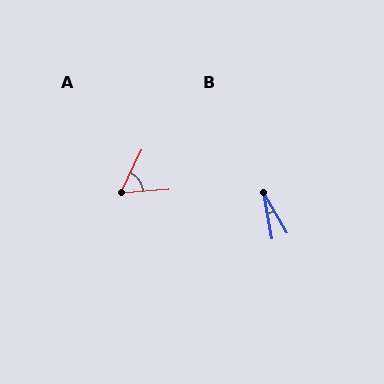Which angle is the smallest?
B, at approximately 20 degrees.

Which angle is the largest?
A, at approximately 59 degrees.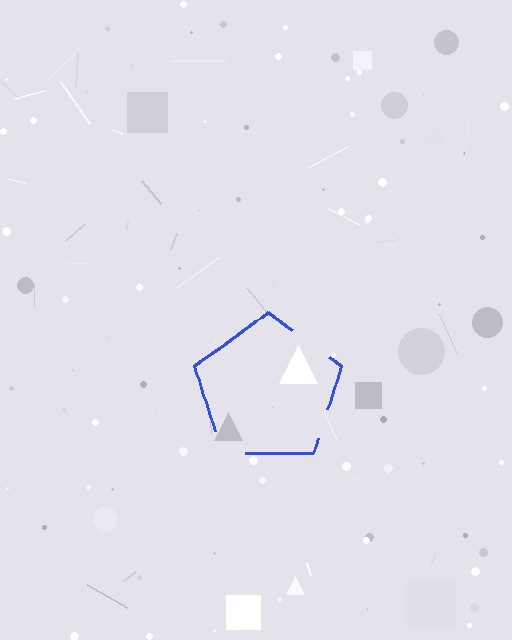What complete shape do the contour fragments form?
The contour fragments form a pentagon.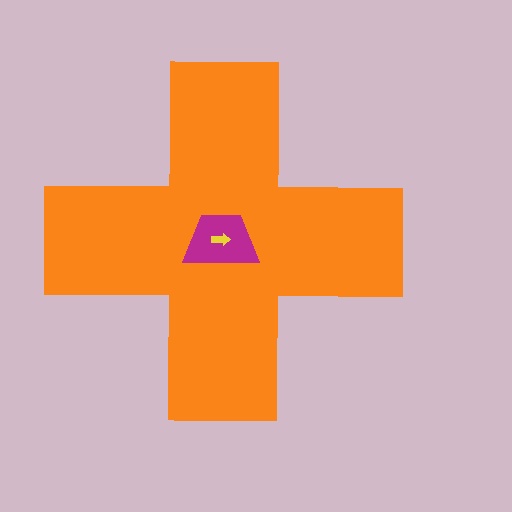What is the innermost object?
The yellow arrow.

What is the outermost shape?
The orange cross.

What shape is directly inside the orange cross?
The magenta trapezoid.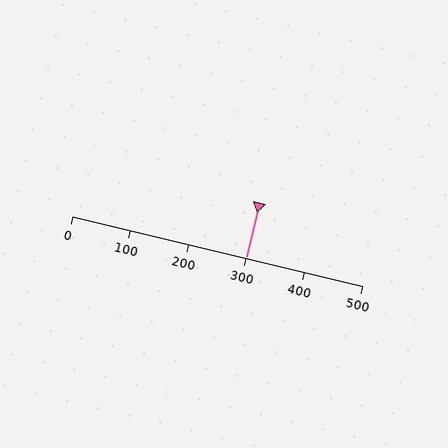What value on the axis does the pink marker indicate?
The marker indicates approximately 300.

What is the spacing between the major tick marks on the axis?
The major ticks are spaced 100 apart.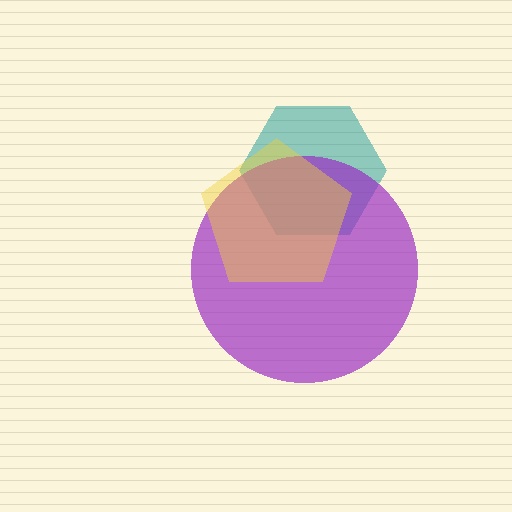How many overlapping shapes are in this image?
There are 3 overlapping shapes in the image.